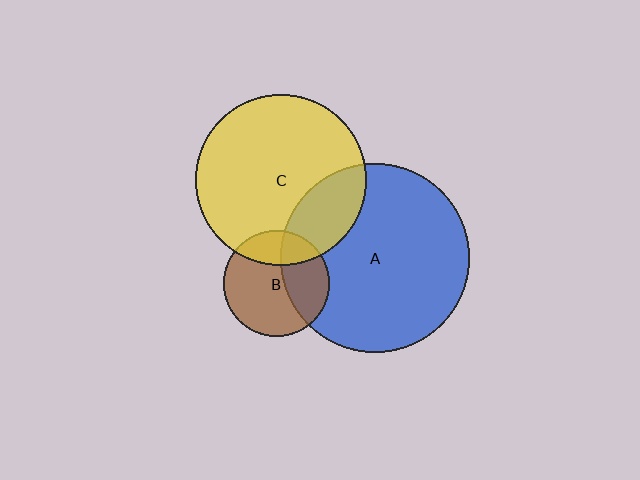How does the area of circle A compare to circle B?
Approximately 3.2 times.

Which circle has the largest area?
Circle A (blue).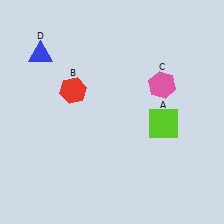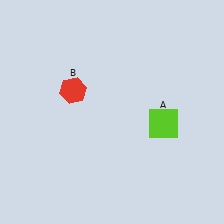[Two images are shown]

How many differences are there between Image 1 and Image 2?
There are 2 differences between the two images.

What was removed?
The pink hexagon (C), the blue triangle (D) were removed in Image 2.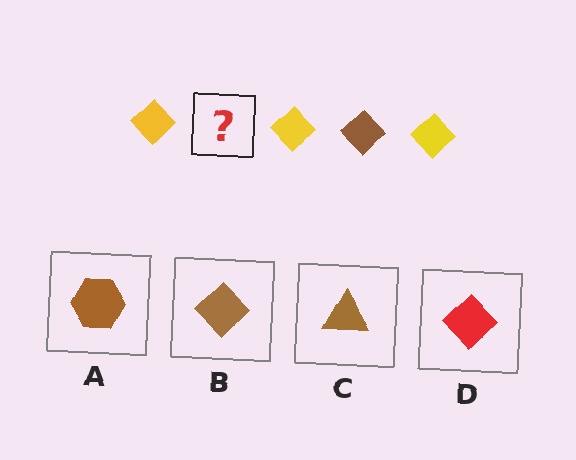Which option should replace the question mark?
Option B.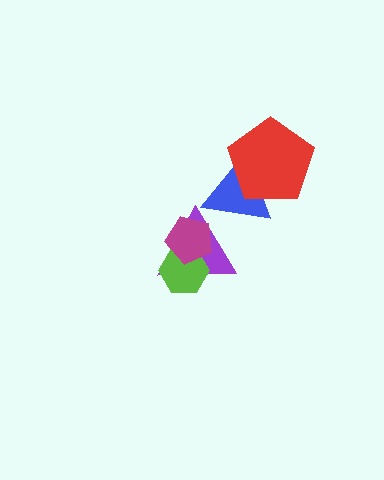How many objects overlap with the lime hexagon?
2 objects overlap with the lime hexagon.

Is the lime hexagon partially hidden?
Yes, it is partially covered by another shape.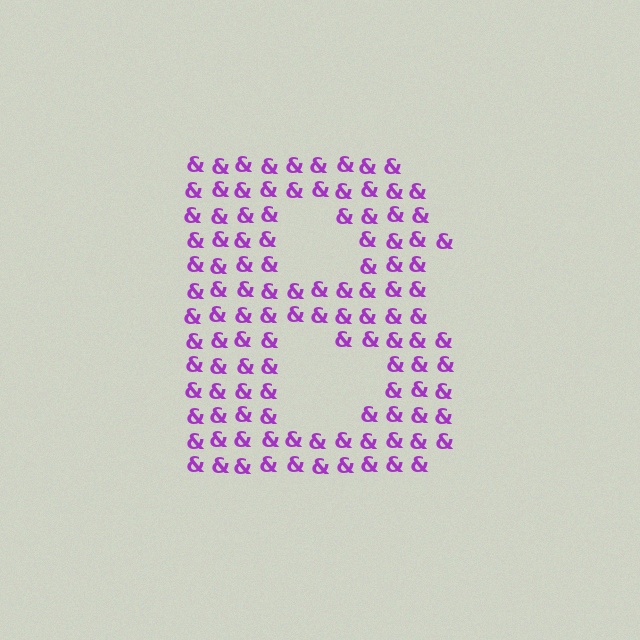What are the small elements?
The small elements are ampersands.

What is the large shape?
The large shape is the letter B.